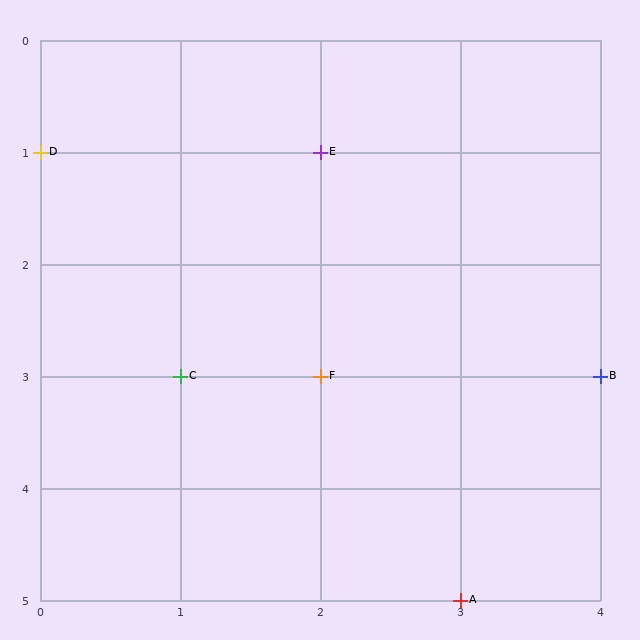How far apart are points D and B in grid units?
Points D and B are 4 columns and 2 rows apart (about 4.5 grid units diagonally).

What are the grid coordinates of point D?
Point D is at grid coordinates (0, 1).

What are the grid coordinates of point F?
Point F is at grid coordinates (2, 3).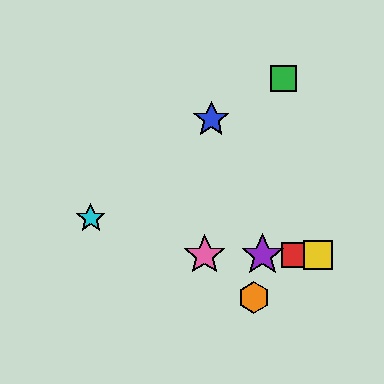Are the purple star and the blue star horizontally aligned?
No, the purple star is at y≈255 and the blue star is at y≈119.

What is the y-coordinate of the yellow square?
The yellow square is at y≈255.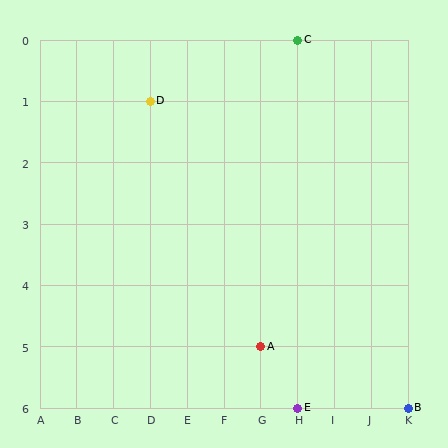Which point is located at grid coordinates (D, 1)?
Point D is at (D, 1).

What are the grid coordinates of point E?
Point E is at grid coordinates (H, 6).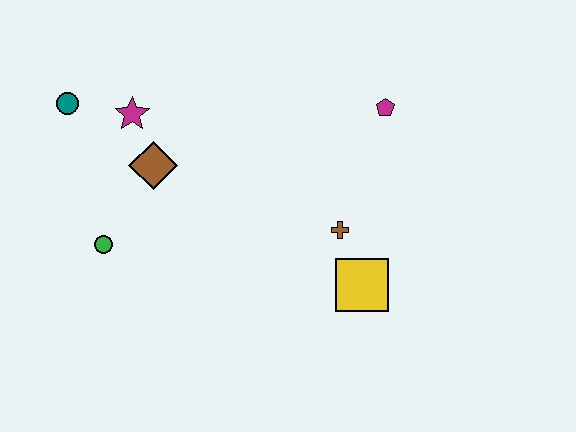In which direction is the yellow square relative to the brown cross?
The yellow square is below the brown cross.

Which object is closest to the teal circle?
The magenta star is closest to the teal circle.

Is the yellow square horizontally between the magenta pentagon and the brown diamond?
Yes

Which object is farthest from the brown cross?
The teal circle is farthest from the brown cross.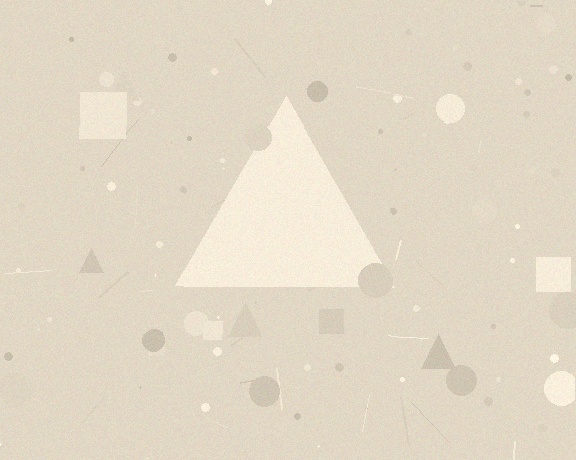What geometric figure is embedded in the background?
A triangle is embedded in the background.